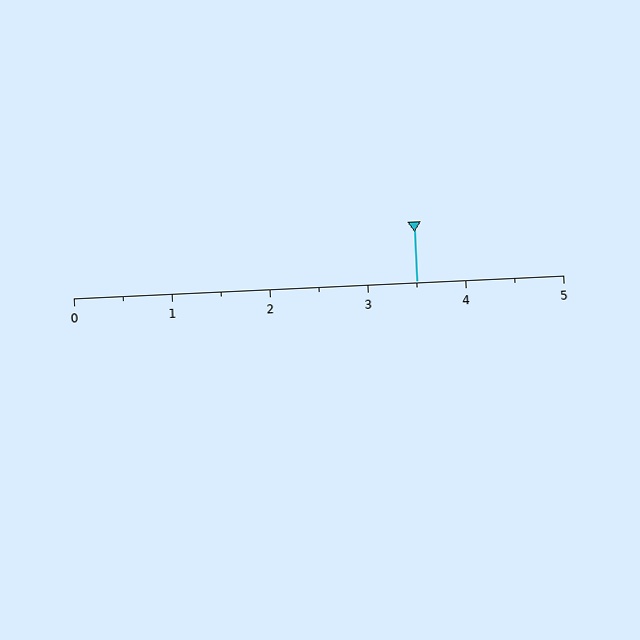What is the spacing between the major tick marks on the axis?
The major ticks are spaced 1 apart.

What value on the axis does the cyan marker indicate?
The marker indicates approximately 3.5.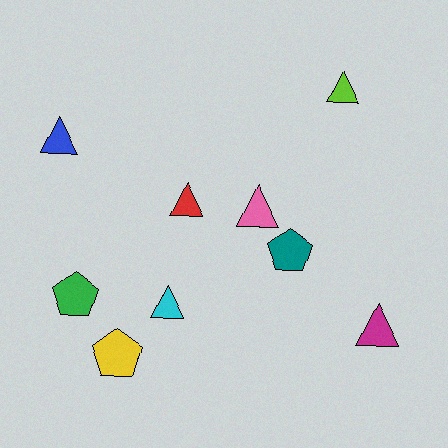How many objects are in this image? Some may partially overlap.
There are 9 objects.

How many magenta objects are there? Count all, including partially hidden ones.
There is 1 magenta object.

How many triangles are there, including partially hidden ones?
There are 6 triangles.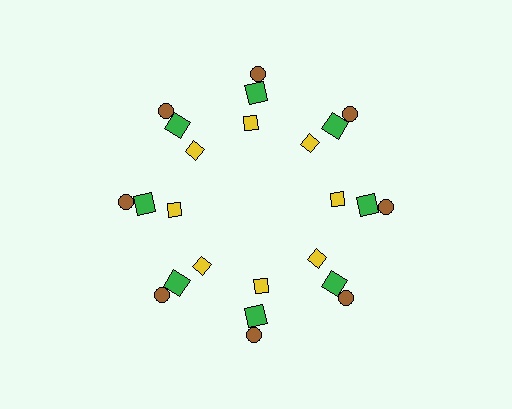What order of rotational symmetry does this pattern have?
This pattern has 8-fold rotational symmetry.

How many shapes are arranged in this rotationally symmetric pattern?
There are 24 shapes, arranged in 8 groups of 3.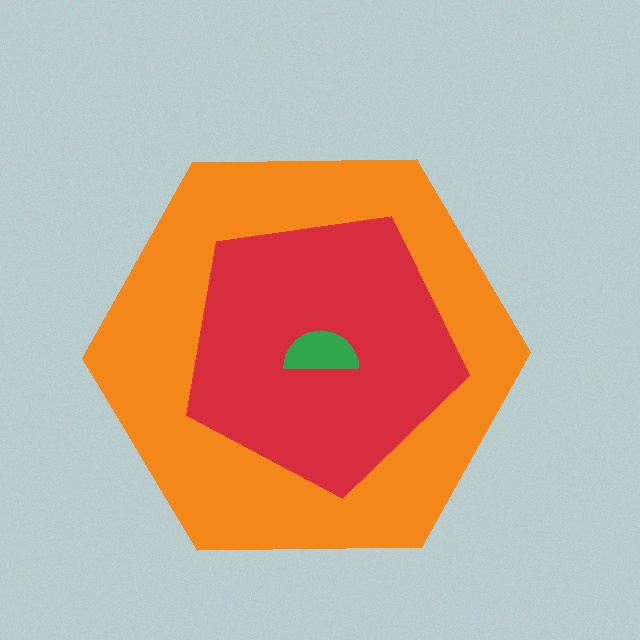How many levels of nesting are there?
3.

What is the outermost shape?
The orange hexagon.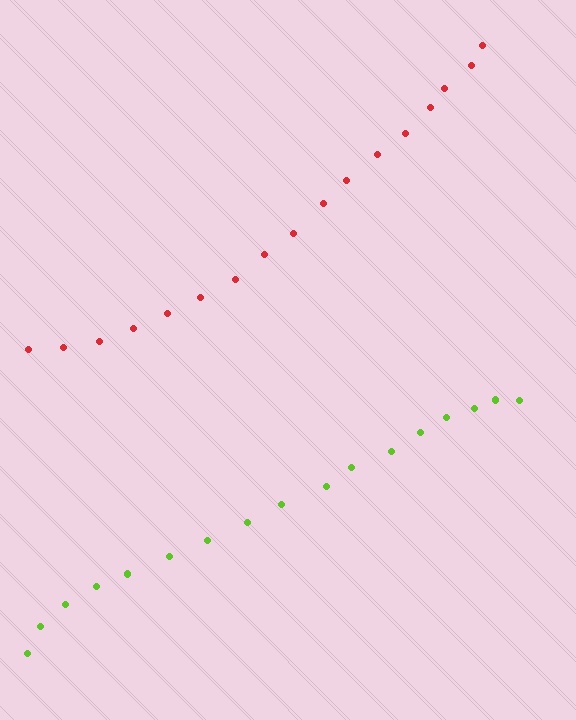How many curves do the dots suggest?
There are 2 distinct paths.